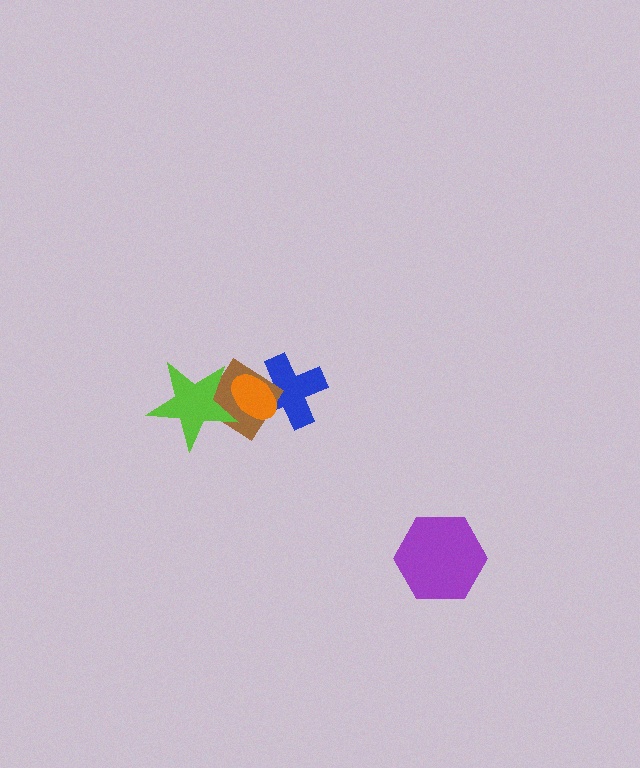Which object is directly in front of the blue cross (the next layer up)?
The brown diamond is directly in front of the blue cross.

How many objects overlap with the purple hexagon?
0 objects overlap with the purple hexagon.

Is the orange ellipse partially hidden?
Yes, it is partially covered by another shape.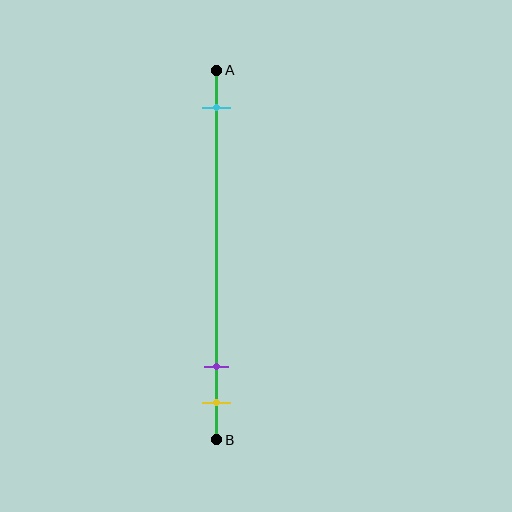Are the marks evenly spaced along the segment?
No, the marks are not evenly spaced.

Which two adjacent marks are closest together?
The purple and yellow marks are the closest adjacent pair.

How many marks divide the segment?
There are 3 marks dividing the segment.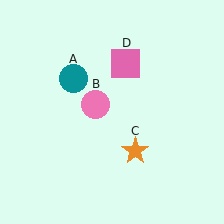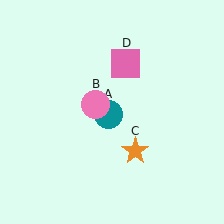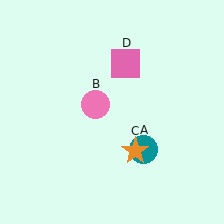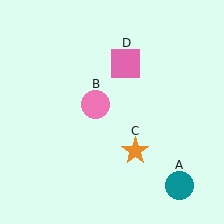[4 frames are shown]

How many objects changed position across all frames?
1 object changed position: teal circle (object A).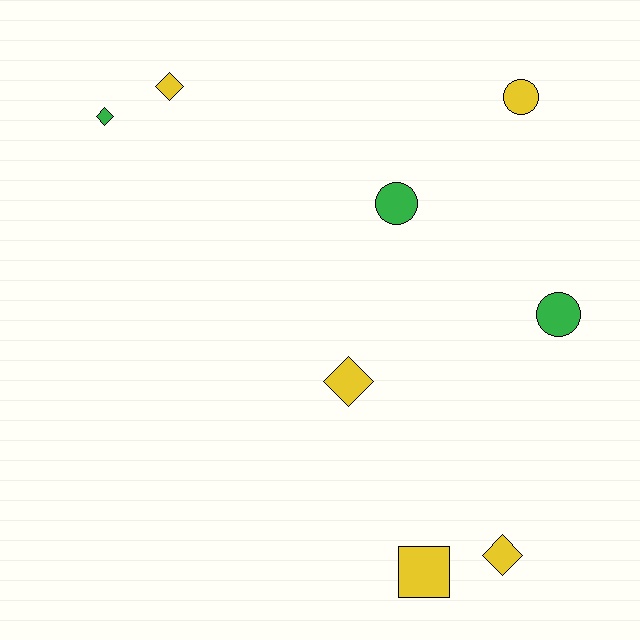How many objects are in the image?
There are 8 objects.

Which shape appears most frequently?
Diamond, with 4 objects.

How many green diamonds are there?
There is 1 green diamond.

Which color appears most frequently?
Yellow, with 5 objects.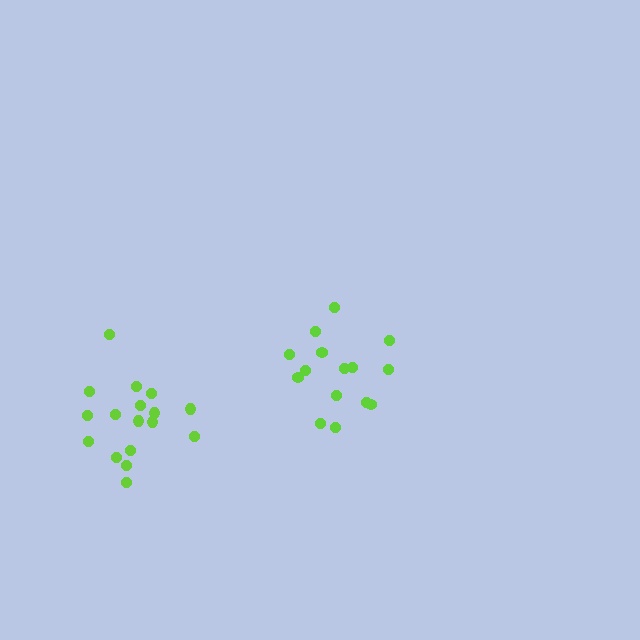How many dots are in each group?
Group 1: 17 dots, Group 2: 15 dots (32 total).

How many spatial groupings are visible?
There are 2 spatial groupings.